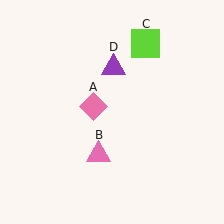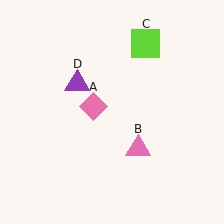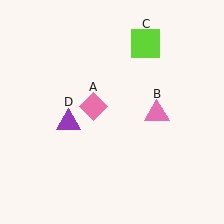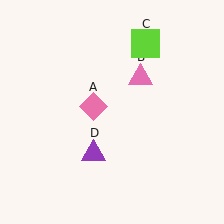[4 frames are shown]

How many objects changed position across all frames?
2 objects changed position: pink triangle (object B), purple triangle (object D).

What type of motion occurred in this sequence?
The pink triangle (object B), purple triangle (object D) rotated counterclockwise around the center of the scene.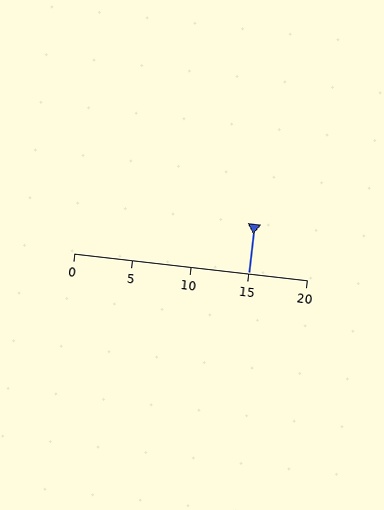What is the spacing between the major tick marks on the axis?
The major ticks are spaced 5 apart.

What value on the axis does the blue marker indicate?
The marker indicates approximately 15.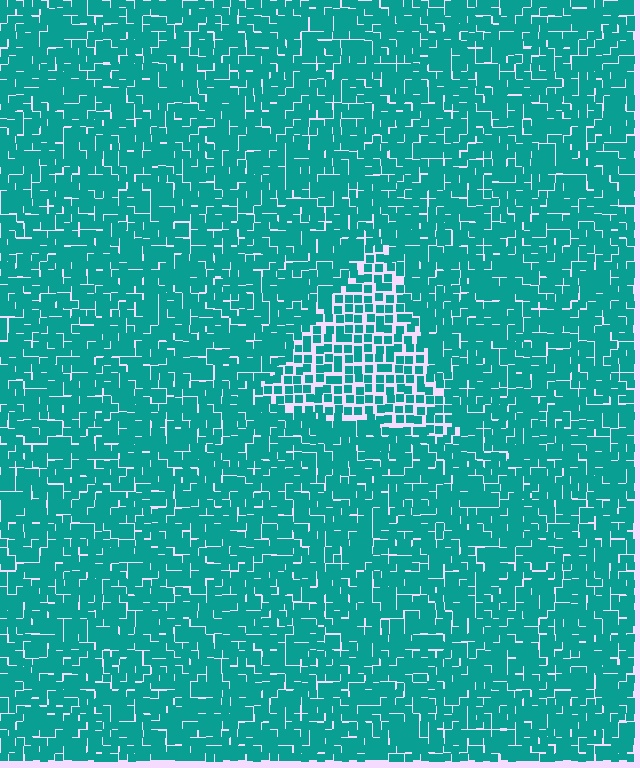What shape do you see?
I see a triangle.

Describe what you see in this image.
The image contains small teal elements arranged at two different densities. A triangle-shaped region is visible where the elements are less densely packed than the surrounding area.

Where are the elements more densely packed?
The elements are more densely packed outside the triangle boundary.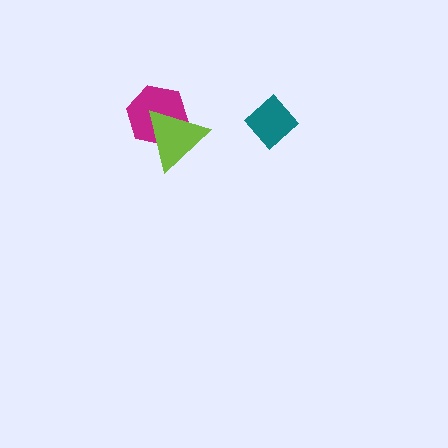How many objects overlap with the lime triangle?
1 object overlaps with the lime triangle.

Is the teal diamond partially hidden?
No, no other shape covers it.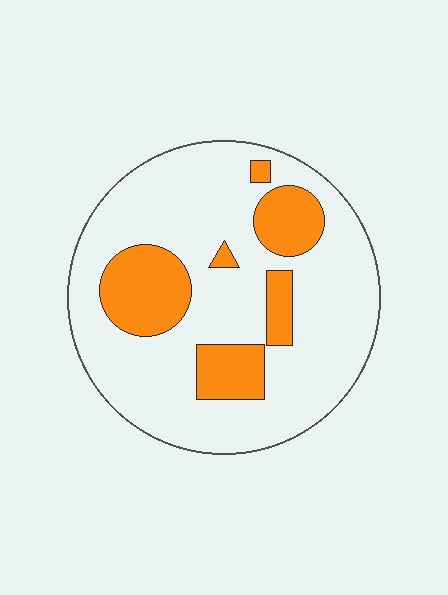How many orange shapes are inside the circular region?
6.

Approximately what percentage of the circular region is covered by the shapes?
Approximately 25%.